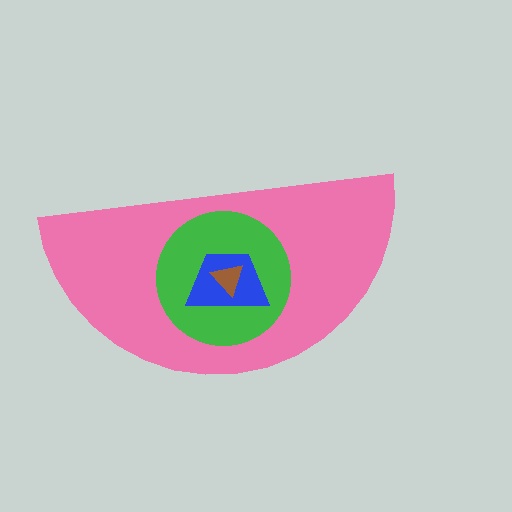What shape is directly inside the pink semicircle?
The green circle.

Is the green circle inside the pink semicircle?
Yes.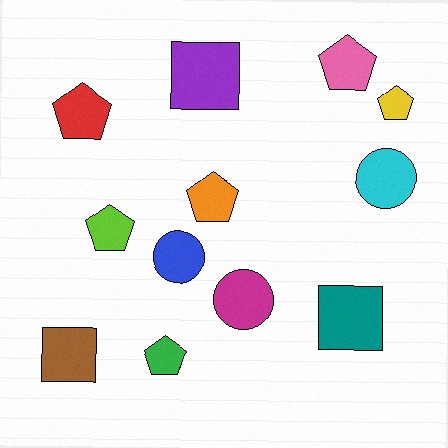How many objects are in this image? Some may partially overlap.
There are 12 objects.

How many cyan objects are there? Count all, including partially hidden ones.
There is 1 cyan object.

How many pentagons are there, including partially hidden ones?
There are 6 pentagons.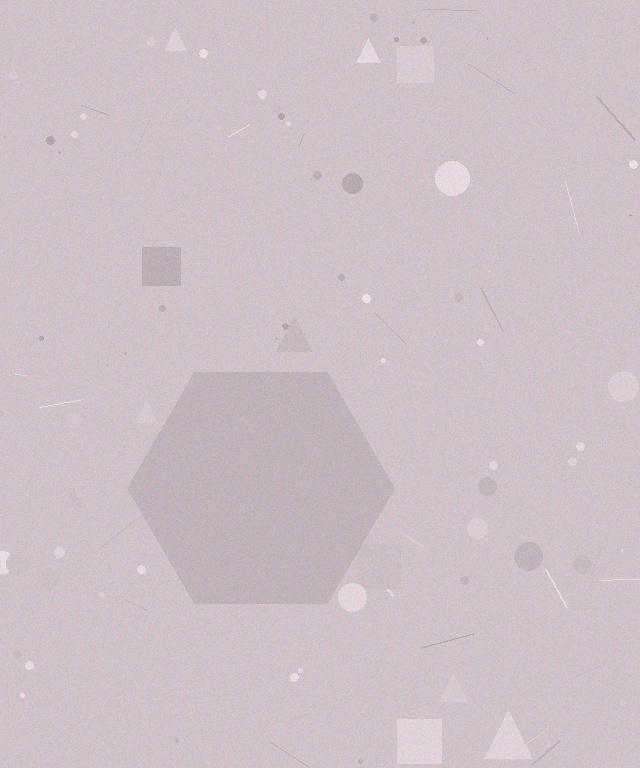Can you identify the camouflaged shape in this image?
The camouflaged shape is a hexagon.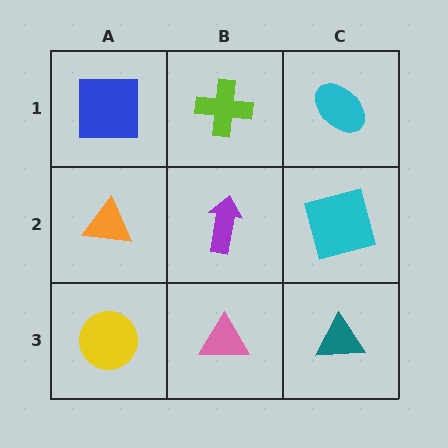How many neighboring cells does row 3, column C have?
2.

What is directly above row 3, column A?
An orange triangle.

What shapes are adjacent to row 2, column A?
A blue square (row 1, column A), a yellow circle (row 3, column A), a purple arrow (row 2, column B).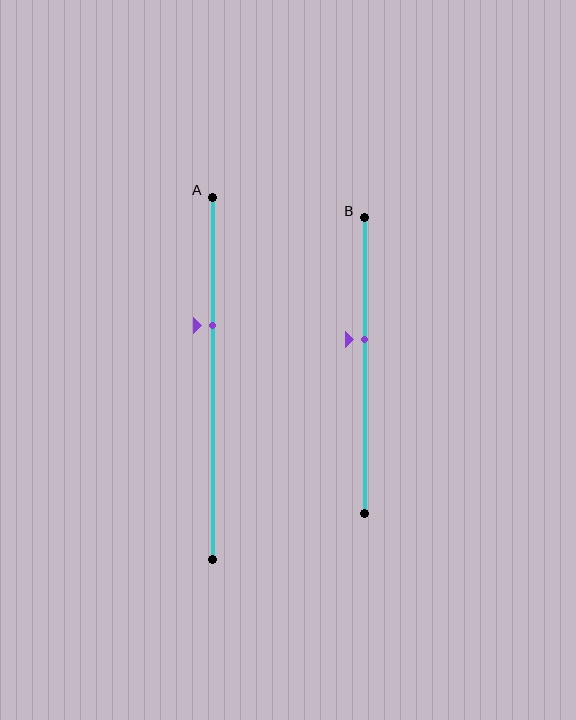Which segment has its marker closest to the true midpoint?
Segment B has its marker closest to the true midpoint.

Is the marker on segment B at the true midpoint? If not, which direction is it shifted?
No, the marker on segment B is shifted upward by about 9% of the segment length.